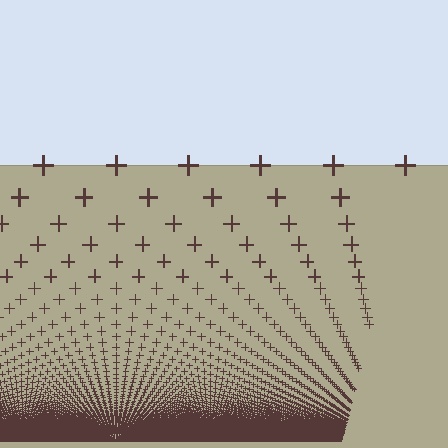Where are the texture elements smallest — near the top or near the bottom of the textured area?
Near the bottom.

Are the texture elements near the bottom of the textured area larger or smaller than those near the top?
Smaller. The gradient is inverted — elements near the bottom are smaller and denser.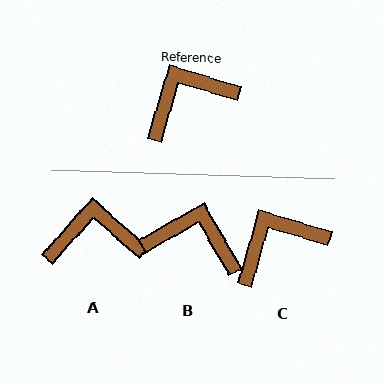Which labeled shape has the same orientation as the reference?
C.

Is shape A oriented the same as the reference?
No, it is off by about 25 degrees.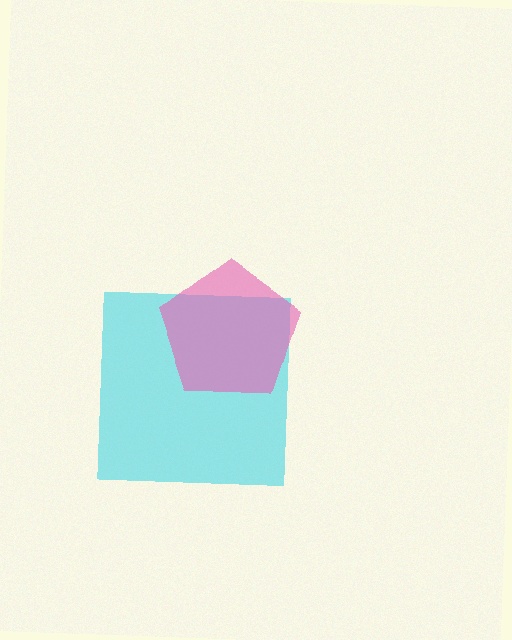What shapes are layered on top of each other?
The layered shapes are: a cyan square, a pink pentagon.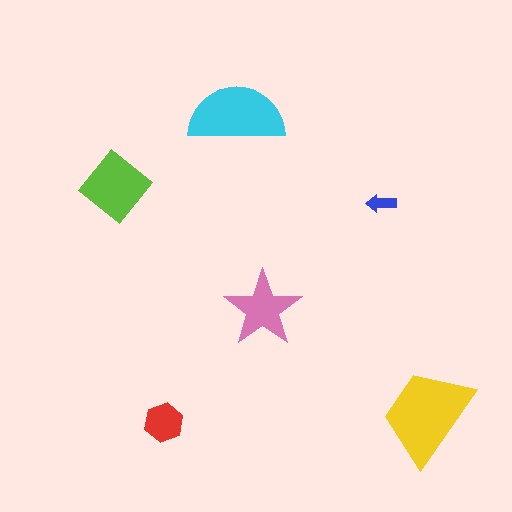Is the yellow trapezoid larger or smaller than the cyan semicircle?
Larger.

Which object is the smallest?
The blue arrow.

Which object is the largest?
The yellow trapezoid.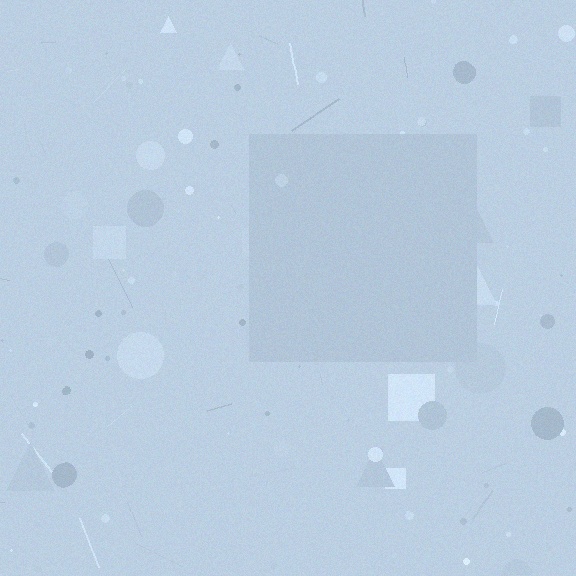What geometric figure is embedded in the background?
A square is embedded in the background.